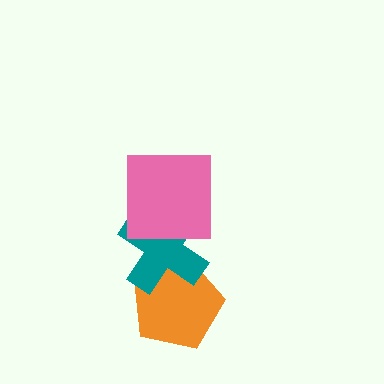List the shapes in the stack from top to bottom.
From top to bottom: the pink square, the teal cross, the orange pentagon.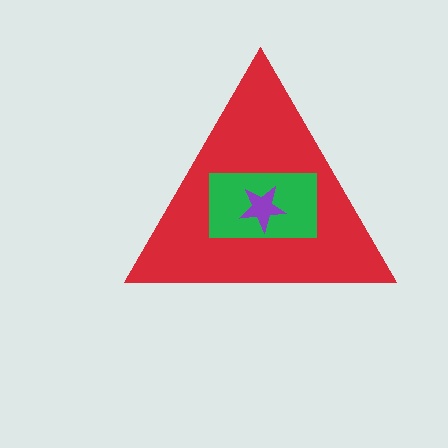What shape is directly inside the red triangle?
The green rectangle.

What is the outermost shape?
The red triangle.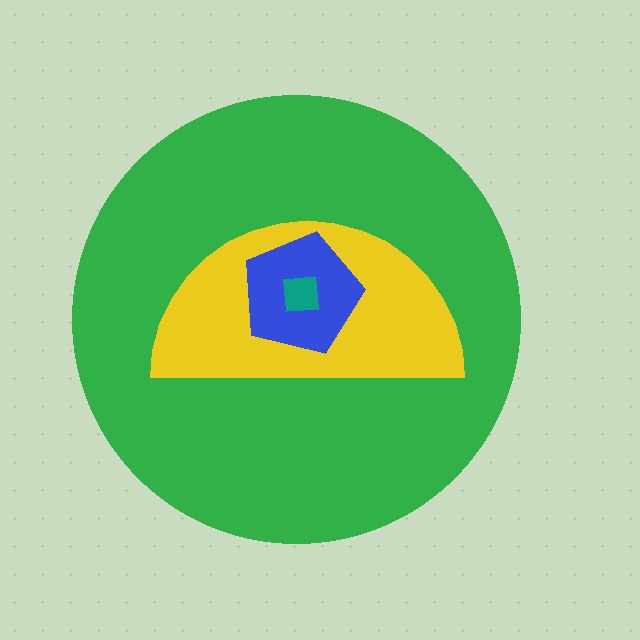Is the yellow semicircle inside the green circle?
Yes.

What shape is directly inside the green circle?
The yellow semicircle.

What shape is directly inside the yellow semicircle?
The blue pentagon.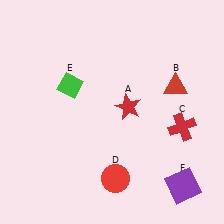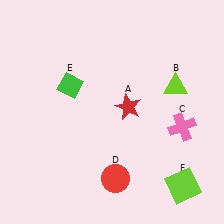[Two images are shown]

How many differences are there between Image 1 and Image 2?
There are 3 differences between the two images.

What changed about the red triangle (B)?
In Image 1, B is red. In Image 2, it changed to lime.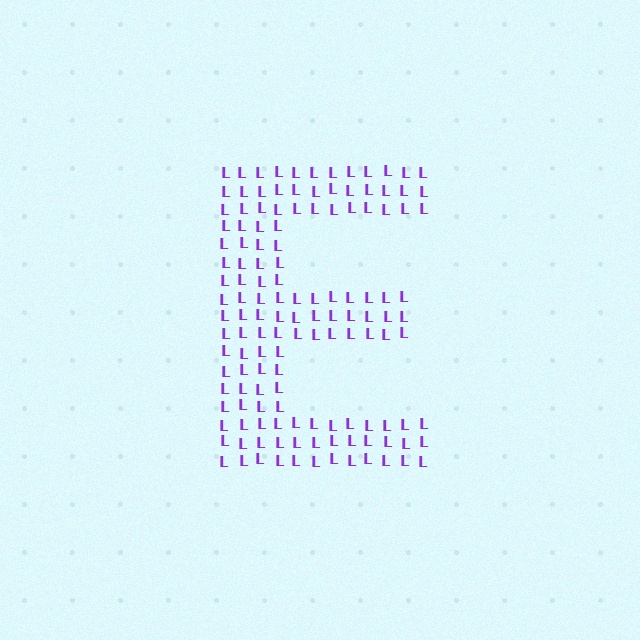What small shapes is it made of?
It is made of small letter L's.